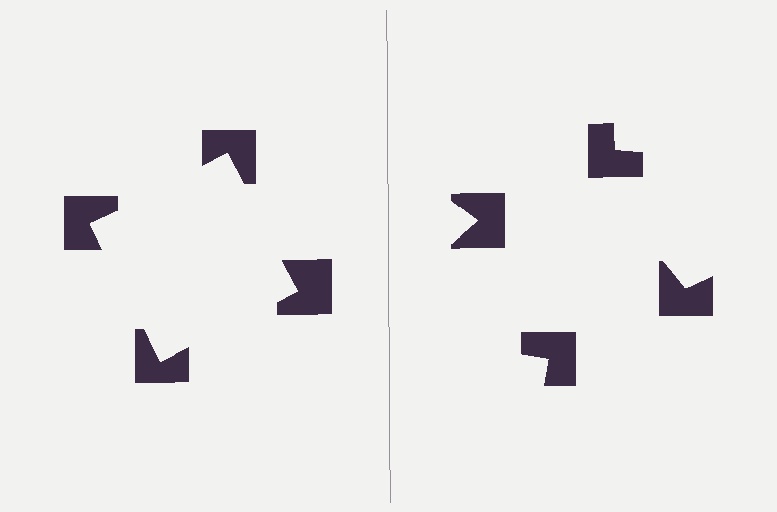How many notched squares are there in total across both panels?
8 — 4 on each side.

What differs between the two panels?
The notched squares are positioned identically on both sides; only the wedge orientations differ. On the left they align to a square; on the right they are misaligned.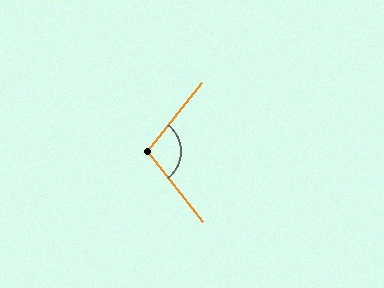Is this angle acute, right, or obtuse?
It is obtuse.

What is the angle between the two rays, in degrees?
Approximately 104 degrees.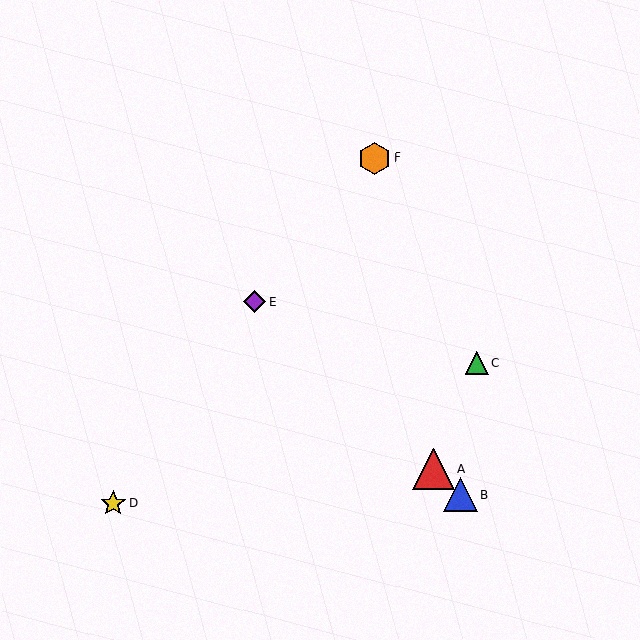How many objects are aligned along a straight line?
3 objects (A, B, E) are aligned along a straight line.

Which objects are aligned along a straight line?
Objects A, B, E are aligned along a straight line.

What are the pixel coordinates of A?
Object A is at (434, 469).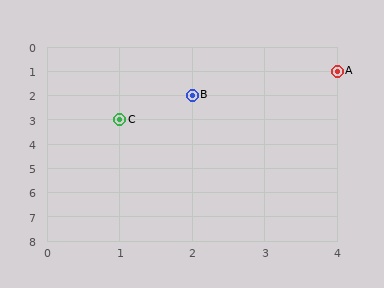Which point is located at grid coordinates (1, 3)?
Point C is at (1, 3).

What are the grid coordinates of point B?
Point B is at grid coordinates (2, 2).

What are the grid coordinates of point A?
Point A is at grid coordinates (4, 1).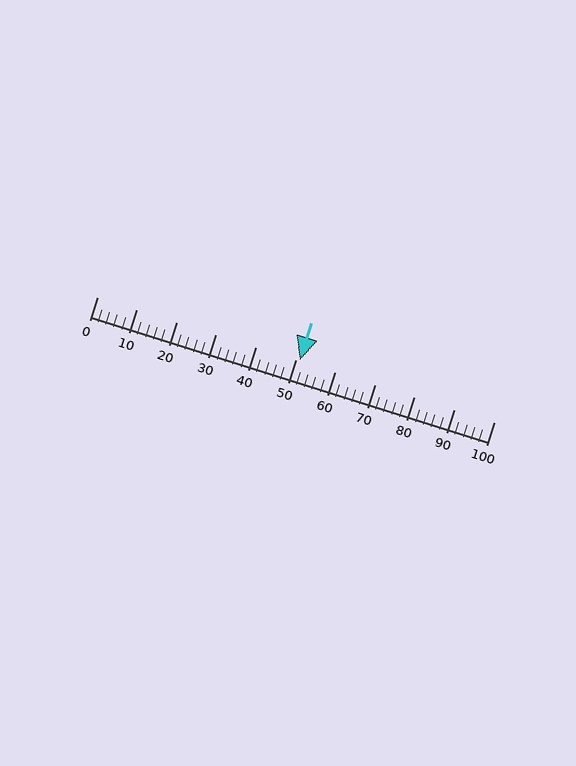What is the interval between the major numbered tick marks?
The major tick marks are spaced 10 units apart.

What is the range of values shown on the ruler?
The ruler shows values from 0 to 100.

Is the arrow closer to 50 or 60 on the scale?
The arrow is closer to 50.